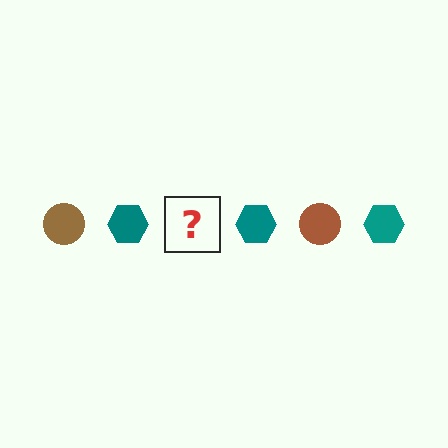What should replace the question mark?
The question mark should be replaced with a brown circle.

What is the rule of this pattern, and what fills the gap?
The rule is that the pattern alternates between brown circle and teal hexagon. The gap should be filled with a brown circle.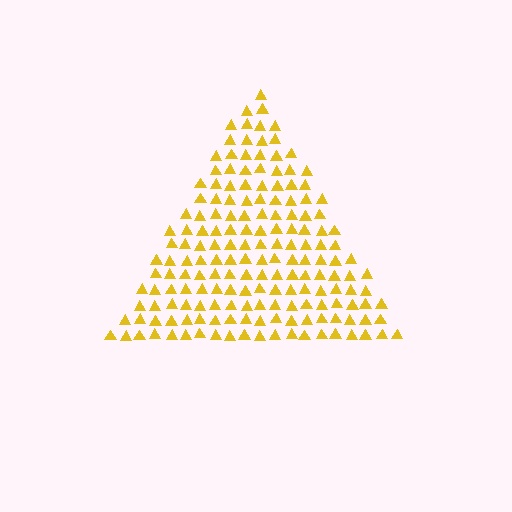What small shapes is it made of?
It is made of small triangles.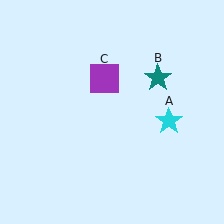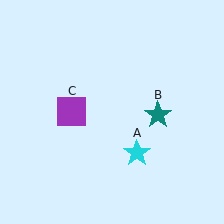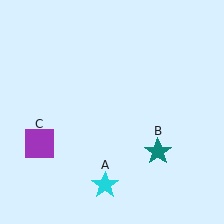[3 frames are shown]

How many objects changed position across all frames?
3 objects changed position: cyan star (object A), teal star (object B), purple square (object C).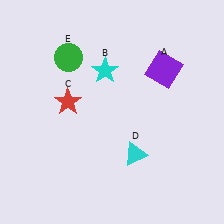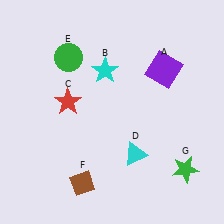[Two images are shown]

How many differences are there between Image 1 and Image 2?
There are 2 differences between the two images.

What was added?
A brown diamond (F), a green star (G) were added in Image 2.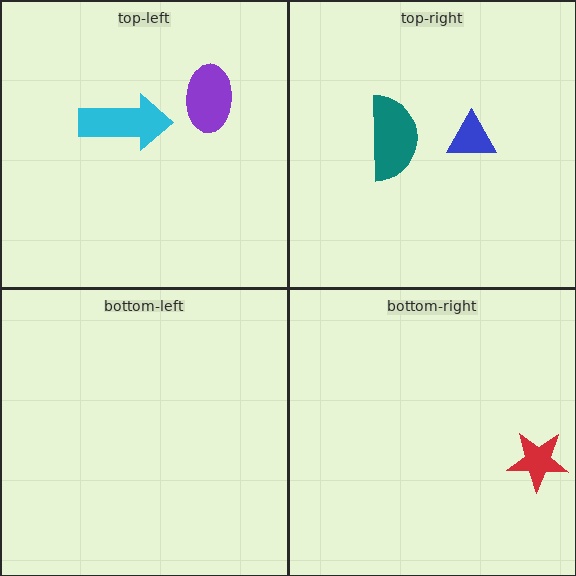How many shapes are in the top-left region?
2.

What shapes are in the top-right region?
The blue triangle, the teal semicircle.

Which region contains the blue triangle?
The top-right region.